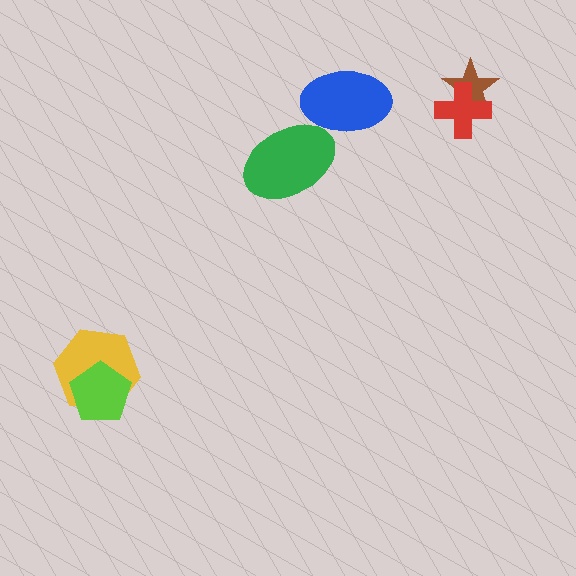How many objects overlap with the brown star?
1 object overlaps with the brown star.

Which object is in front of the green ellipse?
The blue ellipse is in front of the green ellipse.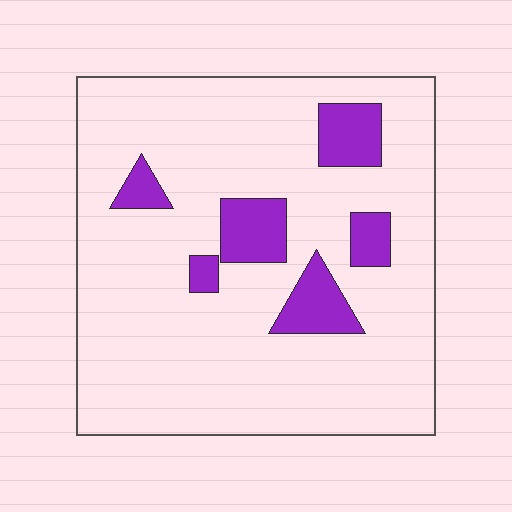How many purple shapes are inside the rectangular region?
6.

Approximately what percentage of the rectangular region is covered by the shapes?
Approximately 15%.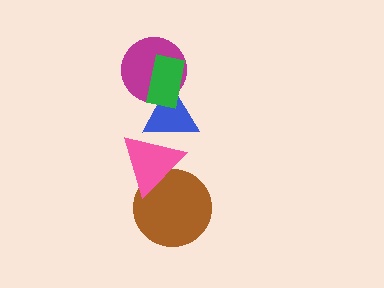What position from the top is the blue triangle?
The blue triangle is 3rd from the top.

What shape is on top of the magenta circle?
The green rectangle is on top of the magenta circle.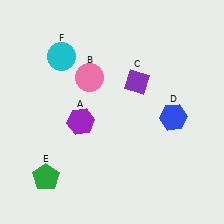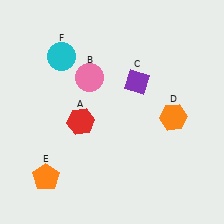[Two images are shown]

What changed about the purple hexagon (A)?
In Image 1, A is purple. In Image 2, it changed to red.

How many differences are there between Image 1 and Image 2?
There are 3 differences between the two images.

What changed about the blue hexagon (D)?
In Image 1, D is blue. In Image 2, it changed to orange.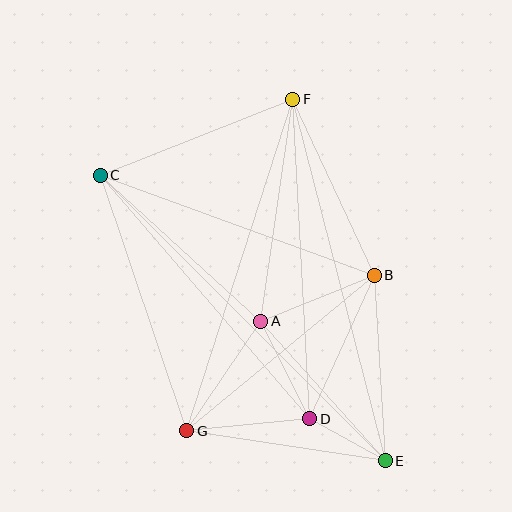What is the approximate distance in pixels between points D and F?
The distance between D and F is approximately 320 pixels.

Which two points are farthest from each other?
Points C and E are farthest from each other.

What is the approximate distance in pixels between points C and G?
The distance between C and G is approximately 270 pixels.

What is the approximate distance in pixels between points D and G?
The distance between D and G is approximately 124 pixels.